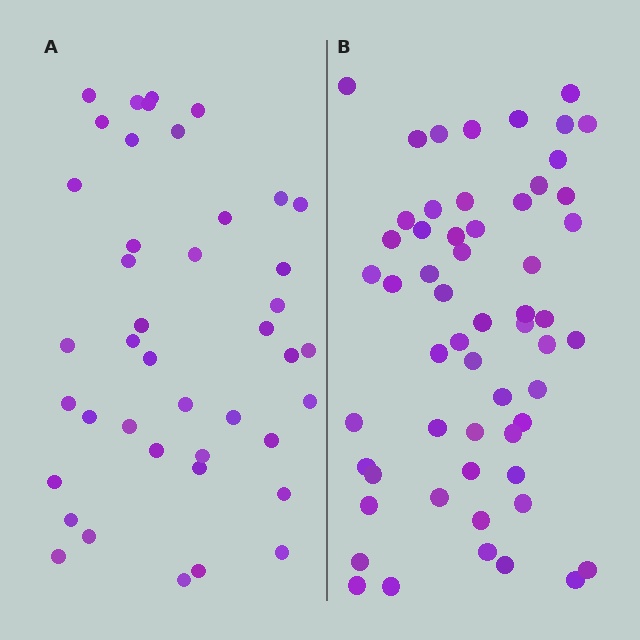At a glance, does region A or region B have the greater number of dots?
Region B (the right region) has more dots.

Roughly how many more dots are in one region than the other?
Region B has approximately 15 more dots than region A.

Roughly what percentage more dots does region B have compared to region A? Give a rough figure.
About 35% more.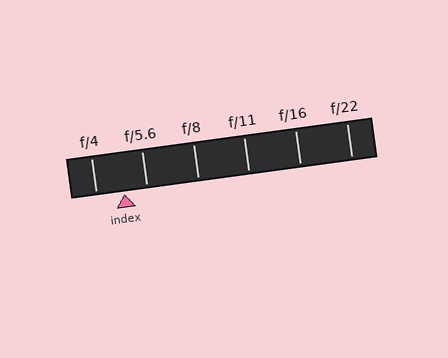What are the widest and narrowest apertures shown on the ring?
The widest aperture shown is f/4 and the narrowest is f/22.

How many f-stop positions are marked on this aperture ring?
There are 6 f-stop positions marked.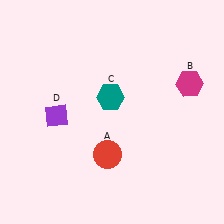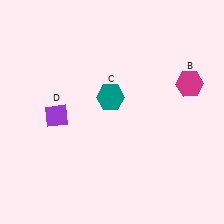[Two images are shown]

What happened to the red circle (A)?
The red circle (A) was removed in Image 2. It was in the bottom-left area of Image 1.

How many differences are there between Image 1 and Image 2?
There is 1 difference between the two images.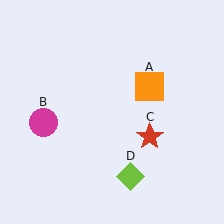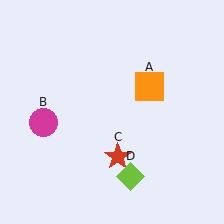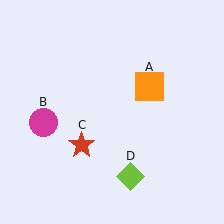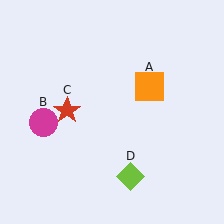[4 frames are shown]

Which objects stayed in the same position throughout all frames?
Orange square (object A) and magenta circle (object B) and lime diamond (object D) remained stationary.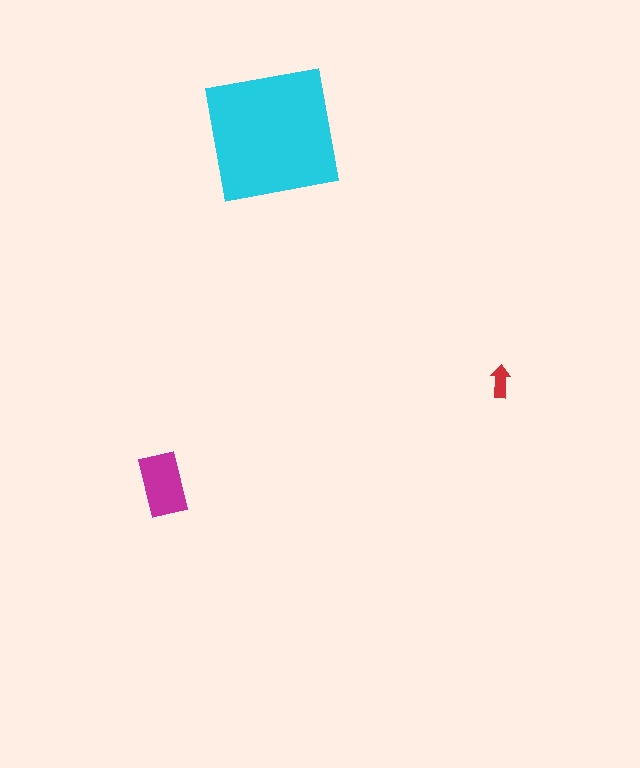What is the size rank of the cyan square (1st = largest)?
1st.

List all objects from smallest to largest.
The red arrow, the magenta rectangle, the cyan square.